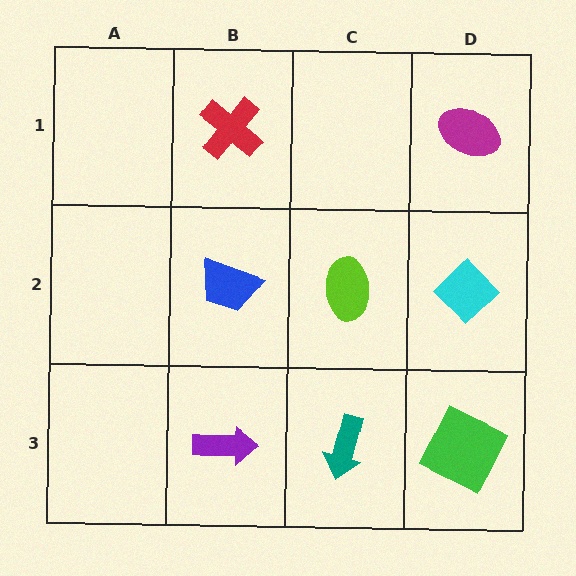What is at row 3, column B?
A purple arrow.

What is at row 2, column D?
A cyan diamond.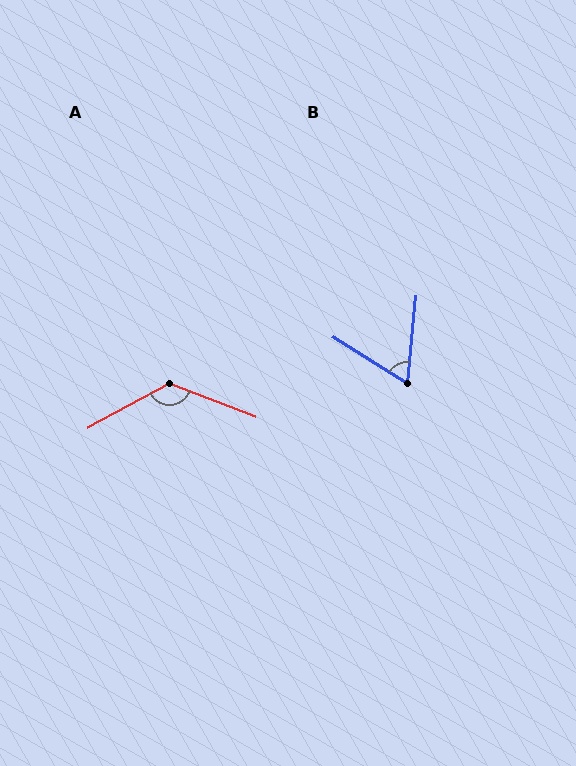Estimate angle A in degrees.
Approximately 130 degrees.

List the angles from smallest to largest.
B (63°), A (130°).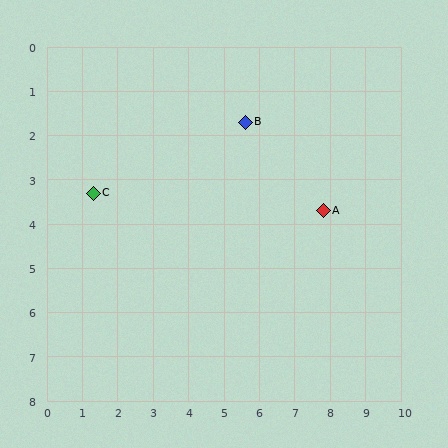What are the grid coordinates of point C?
Point C is at approximately (1.3, 3.3).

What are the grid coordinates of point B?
Point B is at approximately (5.6, 1.7).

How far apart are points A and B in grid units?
Points A and B are about 3.0 grid units apart.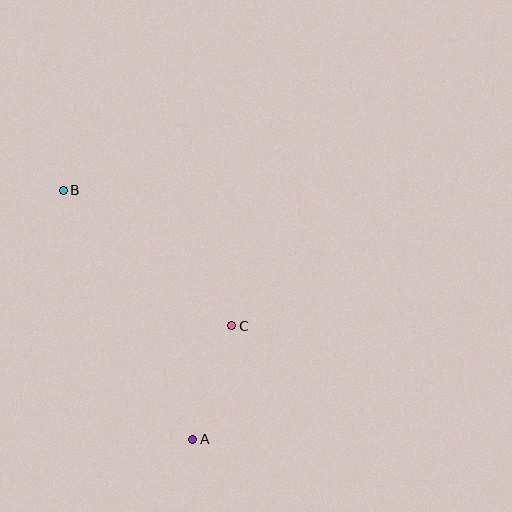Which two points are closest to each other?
Points A and C are closest to each other.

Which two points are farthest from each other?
Points A and B are farthest from each other.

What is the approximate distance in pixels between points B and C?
The distance between B and C is approximately 217 pixels.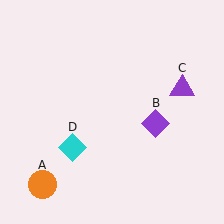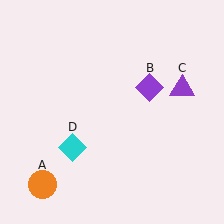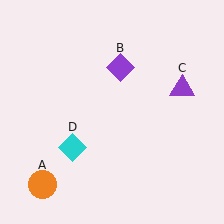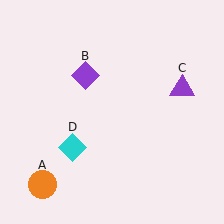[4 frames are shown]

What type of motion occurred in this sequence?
The purple diamond (object B) rotated counterclockwise around the center of the scene.